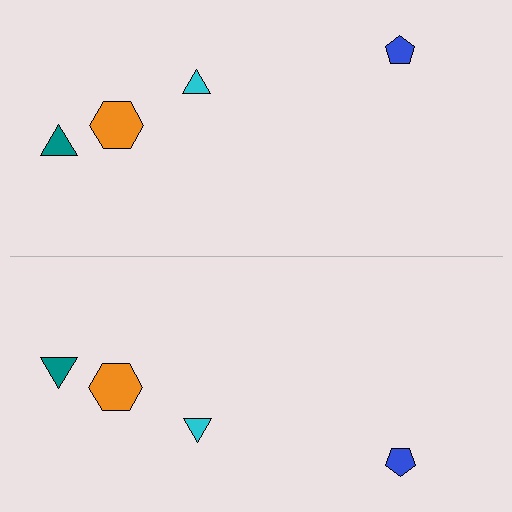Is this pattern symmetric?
Yes, this pattern has bilateral (reflection) symmetry.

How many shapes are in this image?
There are 8 shapes in this image.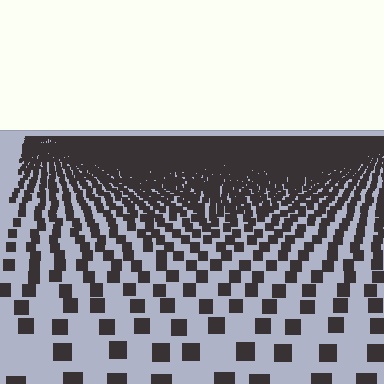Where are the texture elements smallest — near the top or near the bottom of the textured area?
Near the top.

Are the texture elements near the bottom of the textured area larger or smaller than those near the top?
Larger. Near the bottom, elements are closer to the viewer and appear at a bigger on-screen size.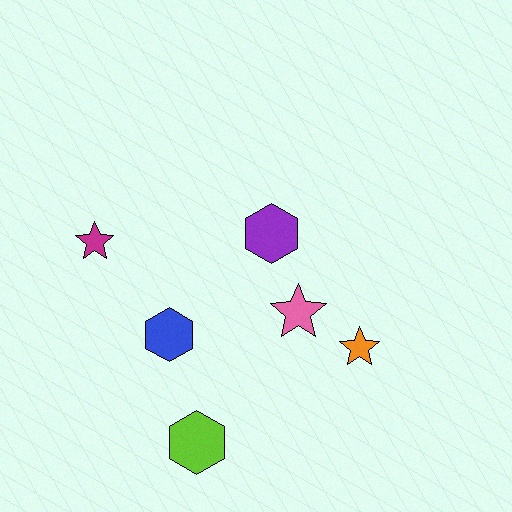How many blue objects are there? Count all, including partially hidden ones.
There is 1 blue object.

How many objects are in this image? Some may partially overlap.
There are 6 objects.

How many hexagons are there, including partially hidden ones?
There are 3 hexagons.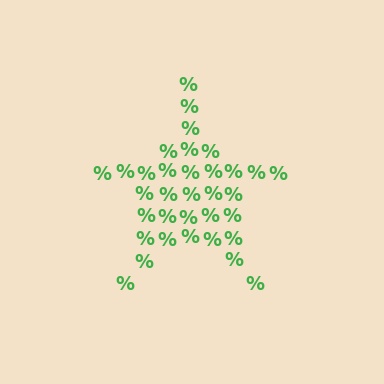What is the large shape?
The large shape is a star.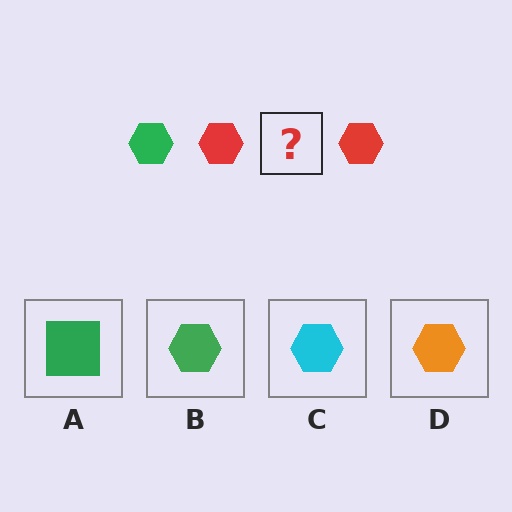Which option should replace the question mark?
Option B.